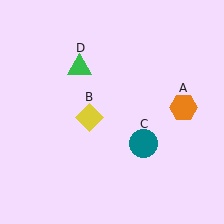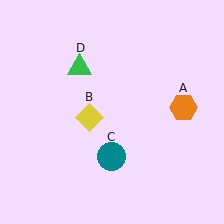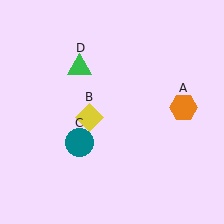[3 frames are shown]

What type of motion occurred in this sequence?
The teal circle (object C) rotated clockwise around the center of the scene.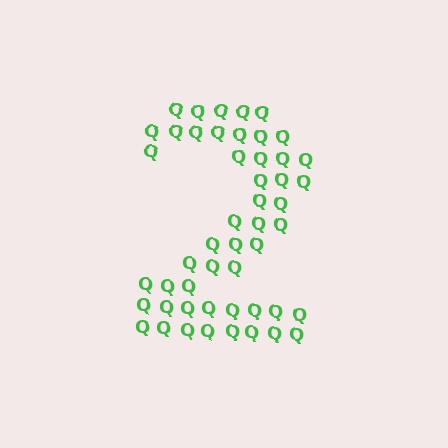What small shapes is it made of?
It is made of small letter Q's.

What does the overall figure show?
The overall figure shows the digit 2.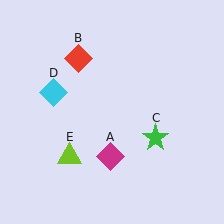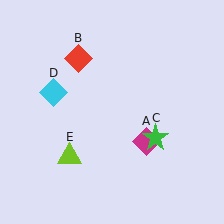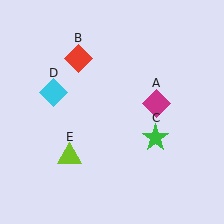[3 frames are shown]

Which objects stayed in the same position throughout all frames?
Red diamond (object B) and green star (object C) and cyan diamond (object D) and lime triangle (object E) remained stationary.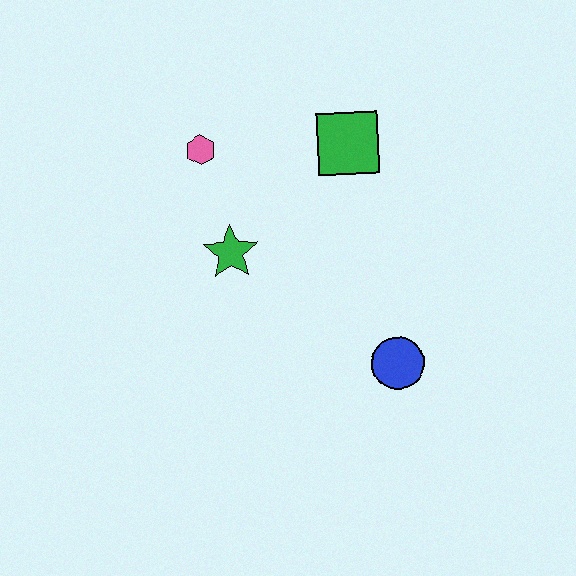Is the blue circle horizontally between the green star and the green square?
No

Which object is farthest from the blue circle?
The pink hexagon is farthest from the blue circle.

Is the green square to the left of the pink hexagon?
No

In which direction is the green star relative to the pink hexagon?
The green star is below the pink hexagon.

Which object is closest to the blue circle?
The green star is closest to the blue circle.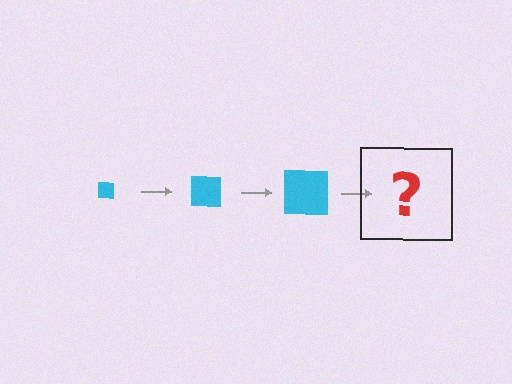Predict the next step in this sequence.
The next step is a cyan square, larger than the previous one.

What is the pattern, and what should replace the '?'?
The pattern is that the square gets progressively larger each step. The '?' should be a cyan square, larger than the previous one.